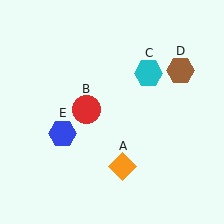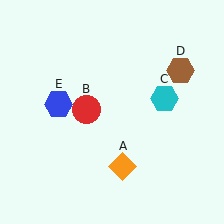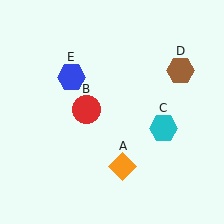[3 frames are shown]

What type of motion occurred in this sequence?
The cyan hexagon (object C), blue hexagon (object E) rotated clockwise around the center of the scene.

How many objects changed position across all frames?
2 objects changed position: cyan hexagon (object C), blue hexagon (object E).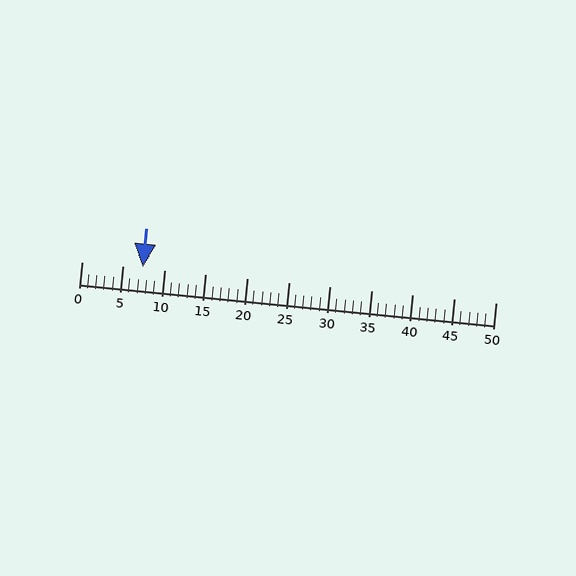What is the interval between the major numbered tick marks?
The major tick marks are spaced 5 units apart.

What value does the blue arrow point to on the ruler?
The blue arrow points to approximately 7.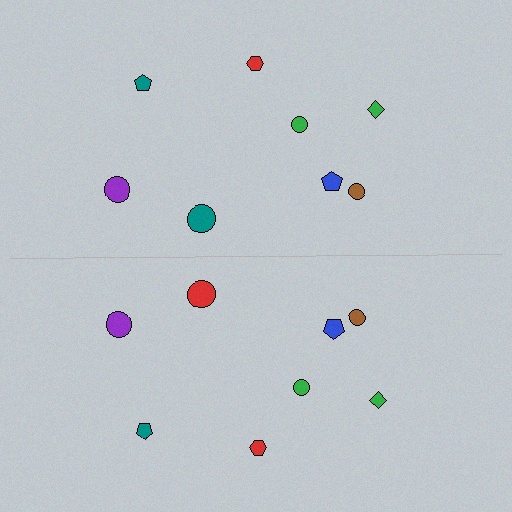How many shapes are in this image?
There are 16 shapes in this image.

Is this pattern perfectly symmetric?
No, the pattern is not perfectly symmetric. The red circle on the bottom side breaks the symmetry — its mirror counterpart is teal.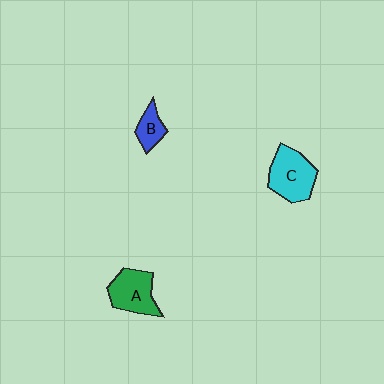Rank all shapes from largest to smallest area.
From largest to smallest: C (cyan), A (green), B (blue).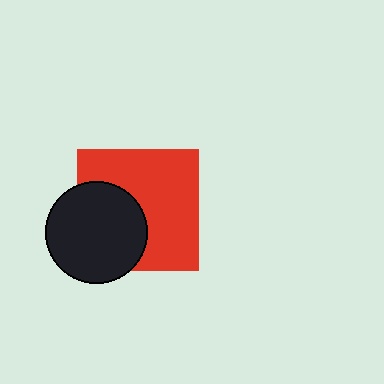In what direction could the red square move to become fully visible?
The red square could move right. That would shift it out from behind the black circle entirely.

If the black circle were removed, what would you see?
You would see the complete red square.